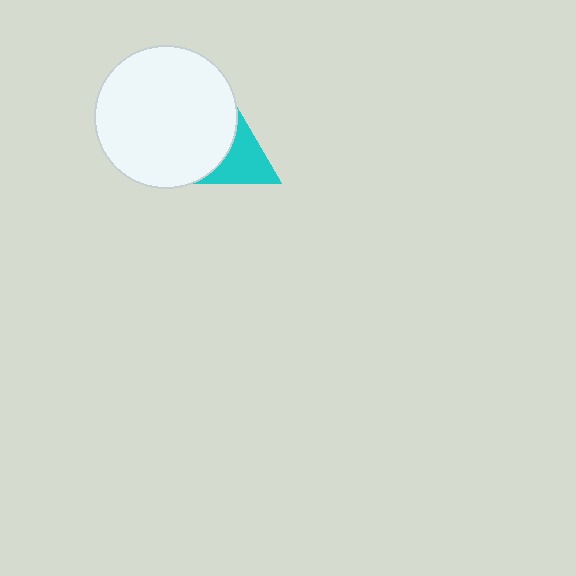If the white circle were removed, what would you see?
You would see the complete cyan triangle.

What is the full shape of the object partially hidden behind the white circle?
The partially hidden object is a cyan triangle.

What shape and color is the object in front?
The object in front is a white circle.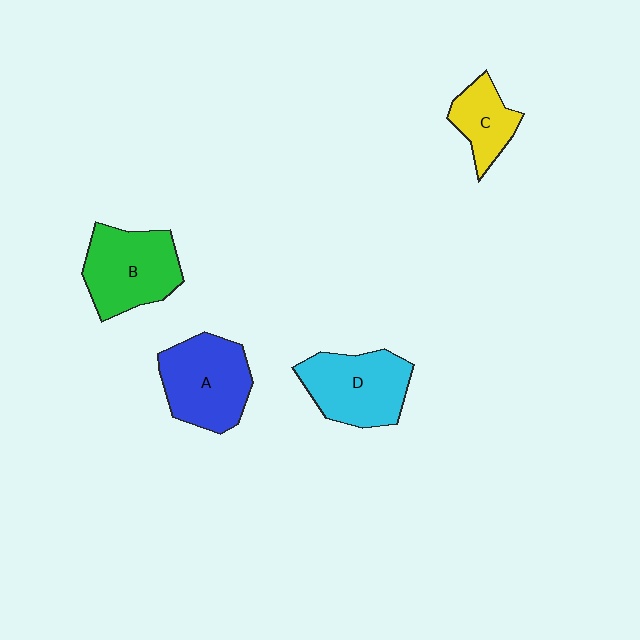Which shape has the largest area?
Shape A (blue).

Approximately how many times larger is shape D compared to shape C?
Approximately 1.7 times.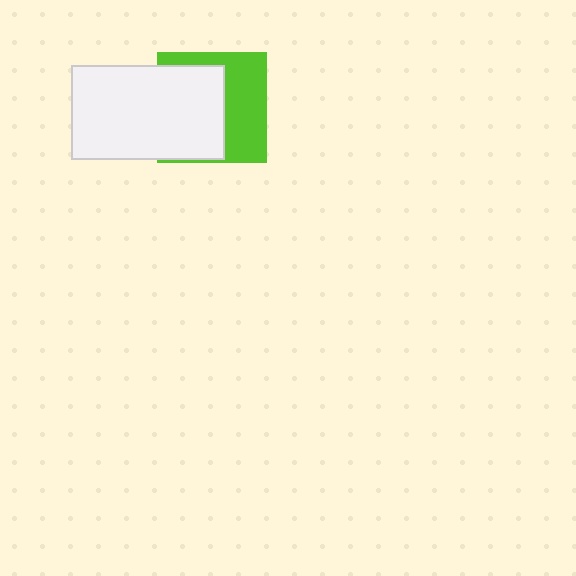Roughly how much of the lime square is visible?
About half of it is visible (roughly 48%).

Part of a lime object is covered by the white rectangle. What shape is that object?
It is a square.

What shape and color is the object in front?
The object in front is a white rectangle.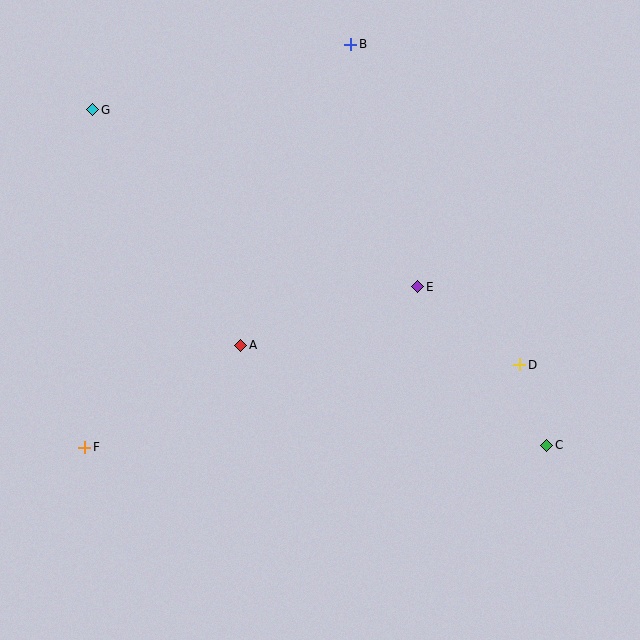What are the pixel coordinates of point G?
Point G is at (93, 110).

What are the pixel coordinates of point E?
Point E is at (418, 287).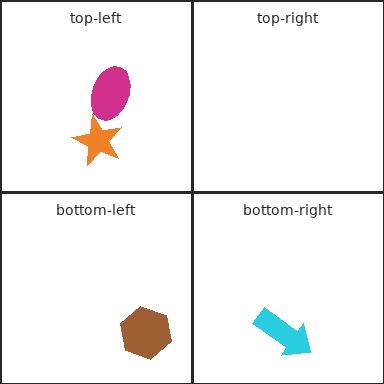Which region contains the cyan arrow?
The bottom-right region.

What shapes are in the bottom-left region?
The brown hexagon.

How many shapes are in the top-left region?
2.